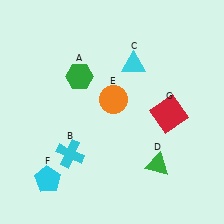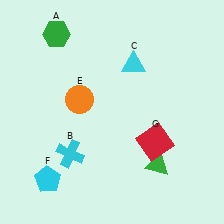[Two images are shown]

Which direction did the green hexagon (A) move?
The green hexagon (A) moved up.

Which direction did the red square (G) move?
The red square (G) moved down.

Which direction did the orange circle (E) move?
The orange circle (E) moved left.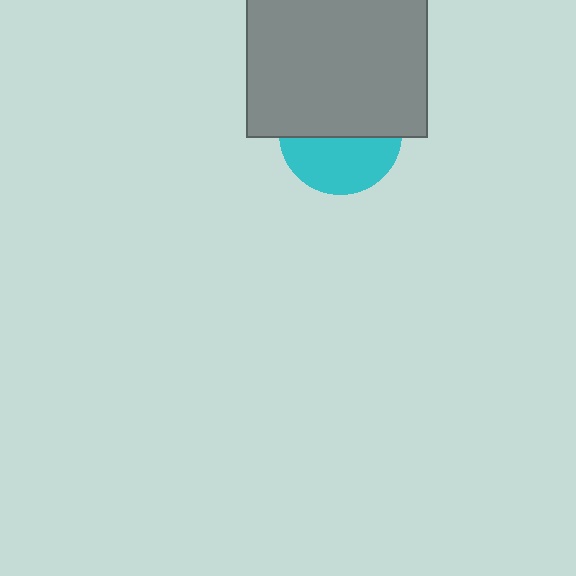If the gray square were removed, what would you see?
You would see the complete cyan circle.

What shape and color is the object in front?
The object in front is a gray square.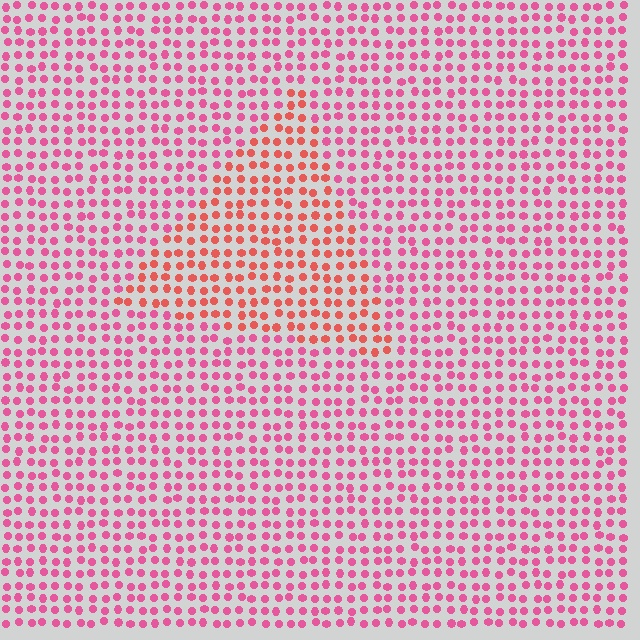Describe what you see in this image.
The image is filled with small pink elements in a uniform arrangement. A triangle-shaped region is visible where the elements are tinted to a slightly different hue, forming a subtle color boundary.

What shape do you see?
I see a triangle.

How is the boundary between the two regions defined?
The boundary is defined purely by a slight shift in hue (about 30 degrees). Spacing, size, and orientation are identical on both sides.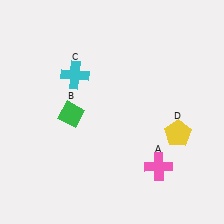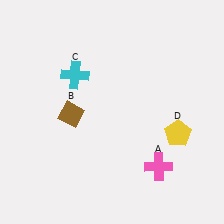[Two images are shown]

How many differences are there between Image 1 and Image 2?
There is 1 difference between the two images.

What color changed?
The diamond (B) changed from green in Image 1 to brown in Image 2.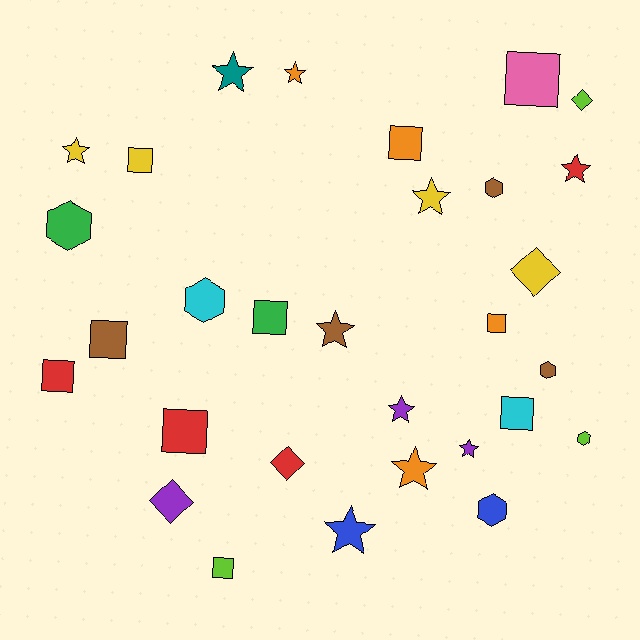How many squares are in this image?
There are 10 squares.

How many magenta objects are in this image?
There are no magenta objects.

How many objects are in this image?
There are 30 objects.